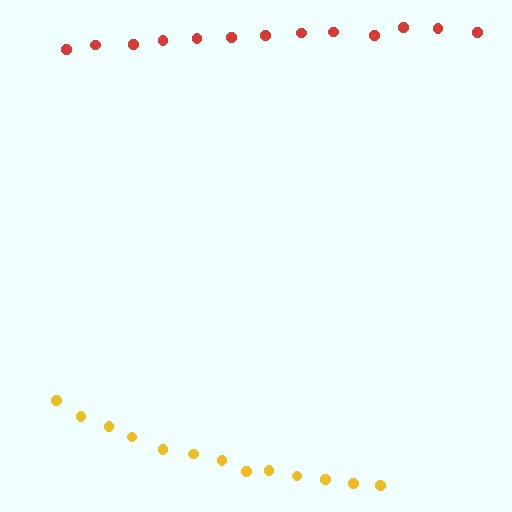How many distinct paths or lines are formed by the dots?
There are 2 distinct paths.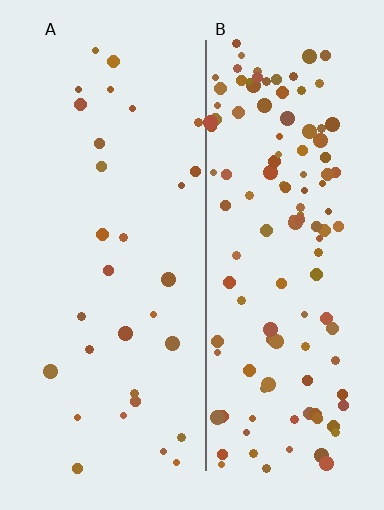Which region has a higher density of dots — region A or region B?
B (the right).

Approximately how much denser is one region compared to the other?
Approximately 4.0× — region B over region A.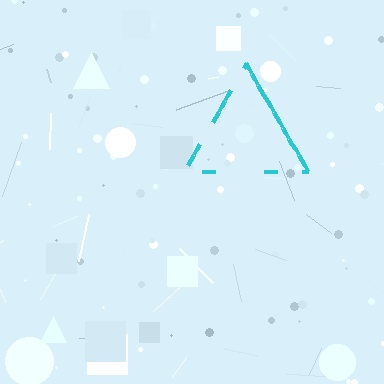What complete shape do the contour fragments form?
The contour fragments form a triangle.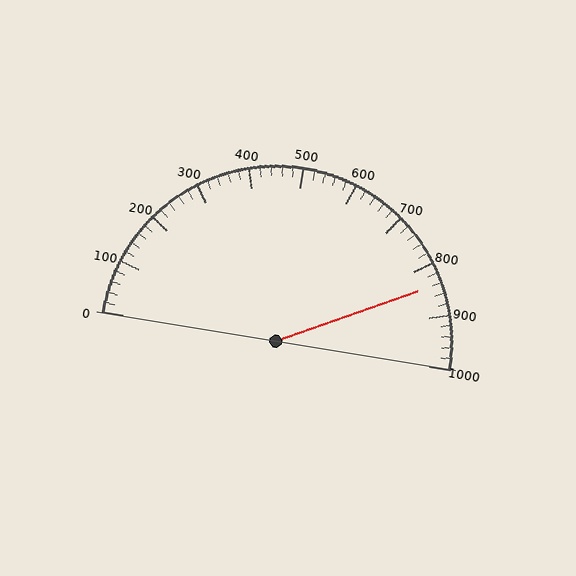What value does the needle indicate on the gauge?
The needle indicates approximately 840.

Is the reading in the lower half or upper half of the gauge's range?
The reading is in the upper half of the range (0 to 1000).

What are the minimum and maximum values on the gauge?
The gauge ranges from 0 to 1000.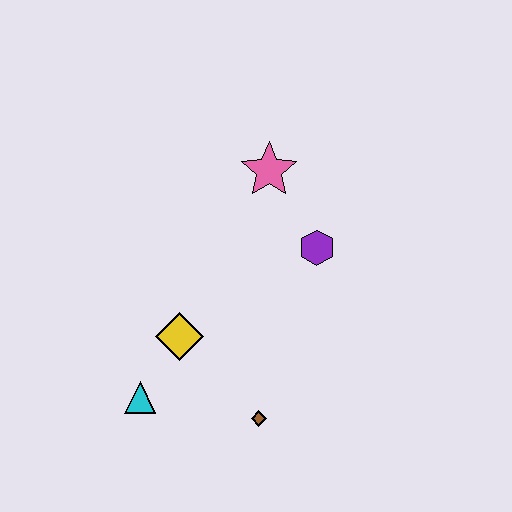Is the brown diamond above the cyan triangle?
No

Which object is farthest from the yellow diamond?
The pink star is farthest from the yellow diamond.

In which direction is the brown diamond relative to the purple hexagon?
The brown diamond is below the purple hexagon.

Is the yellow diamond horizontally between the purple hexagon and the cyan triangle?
Yes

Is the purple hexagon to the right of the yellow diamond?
Yes